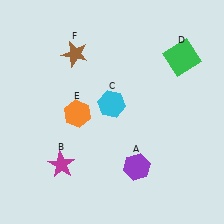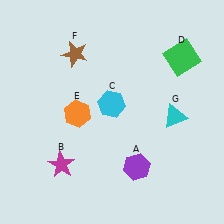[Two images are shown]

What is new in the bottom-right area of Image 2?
A cyan triangle (G) was added in the bottom-right area of Image 2.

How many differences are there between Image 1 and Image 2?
There is 1 difference between the two images.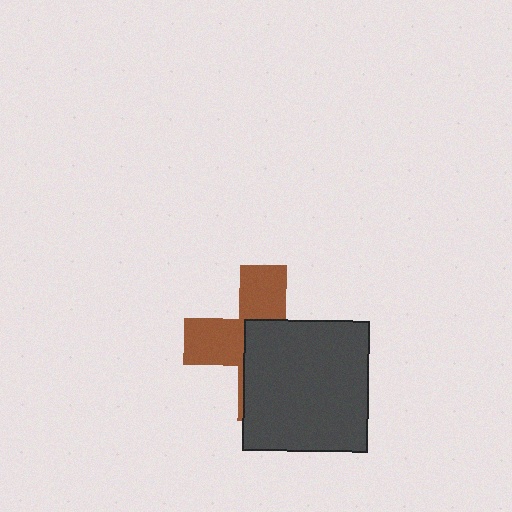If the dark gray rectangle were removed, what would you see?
You would see the complete brown cross.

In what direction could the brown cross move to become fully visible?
The brown cross could move toward the upper-left. That would shift it out from behind the dark gray rectangle entirely.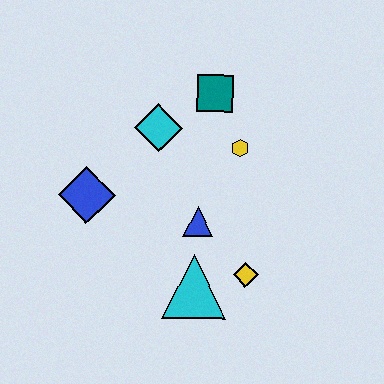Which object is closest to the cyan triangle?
The yellow diamond is closest to the cyan triangle.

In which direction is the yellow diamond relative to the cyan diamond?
The yellow diamond is below the cyan diamond.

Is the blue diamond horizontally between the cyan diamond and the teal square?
No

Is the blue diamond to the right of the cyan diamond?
No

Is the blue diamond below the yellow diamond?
No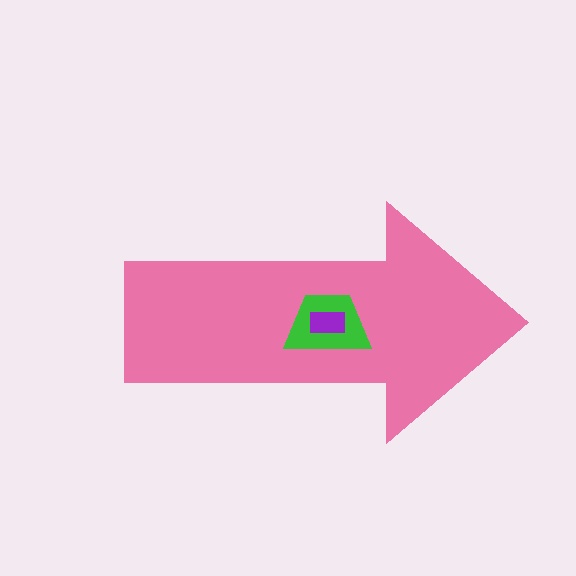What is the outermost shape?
The pink arrow.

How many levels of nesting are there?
3.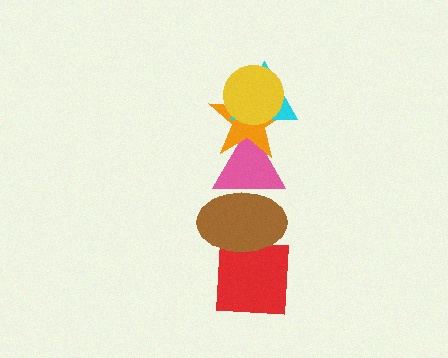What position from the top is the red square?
The red square is 6th from the top.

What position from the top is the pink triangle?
The pink triangle is 4th from the top.